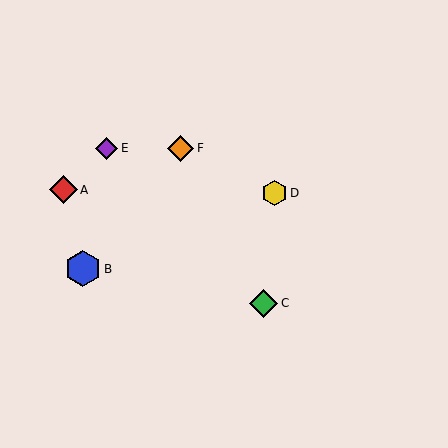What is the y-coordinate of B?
Object B is at y≈269.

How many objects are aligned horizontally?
2 objects (E, F) are aligned horizontally.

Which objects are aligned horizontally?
Objects E, F are aligned horizontally.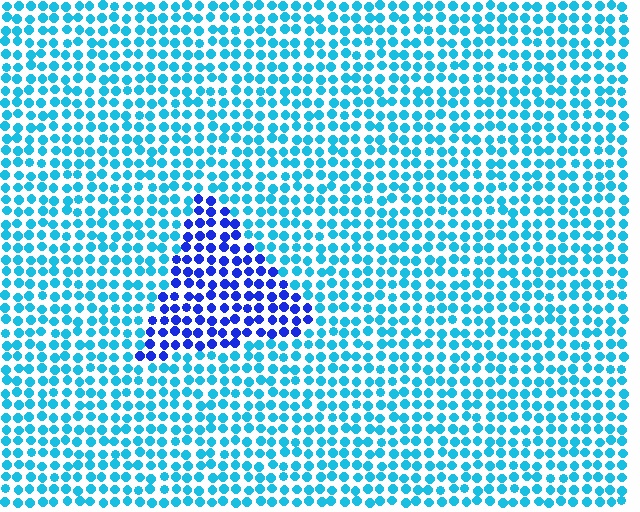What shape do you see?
I see a triangle.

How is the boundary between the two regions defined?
The boundary is defined purely by a slight shift in hue (about 44 degrees). Spacing, size, and orientation are identical on both sides.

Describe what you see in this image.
The image is filled with small cyan elements in a uniform arrangement. A triangle-shaped region is visible where the elements are tinted to a slightly different hue, forming a subtle color boundary.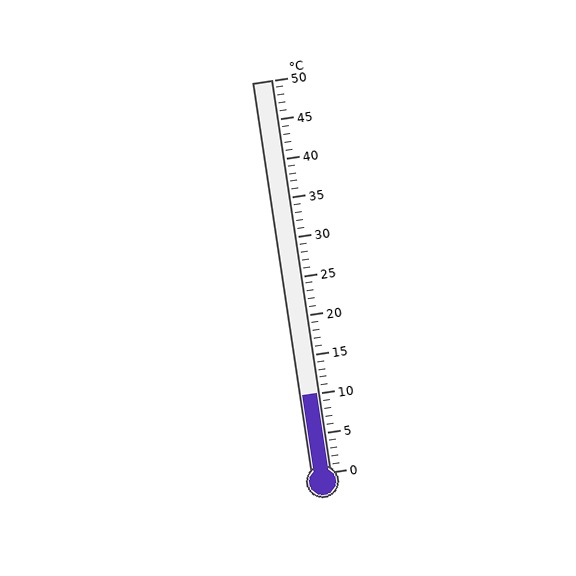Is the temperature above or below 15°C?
The temperature is below 15°C.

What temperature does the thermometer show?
The thermometer shows approximately 10°C.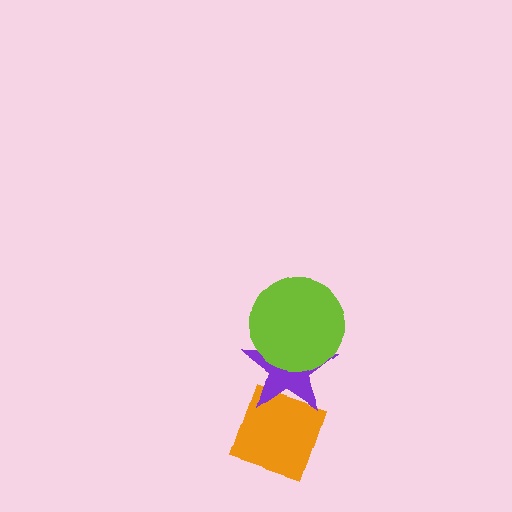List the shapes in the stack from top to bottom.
From top to bottom: the lime circle, the purple star, the orange diamond.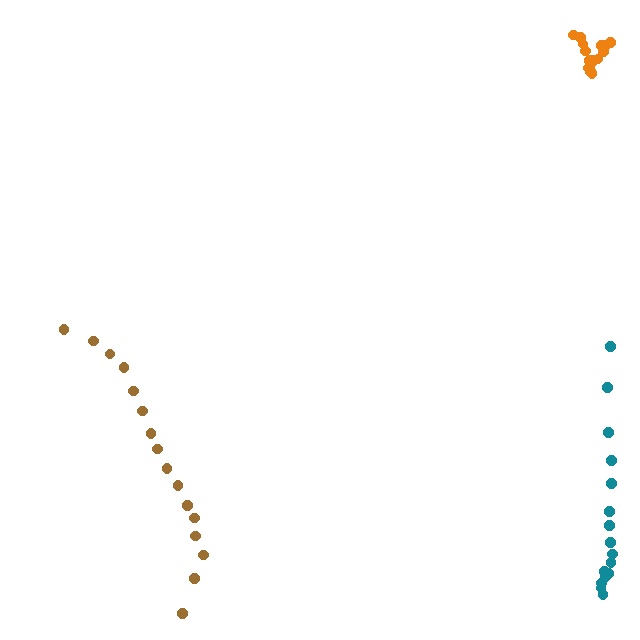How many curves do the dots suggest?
There are 3 distinct paths.